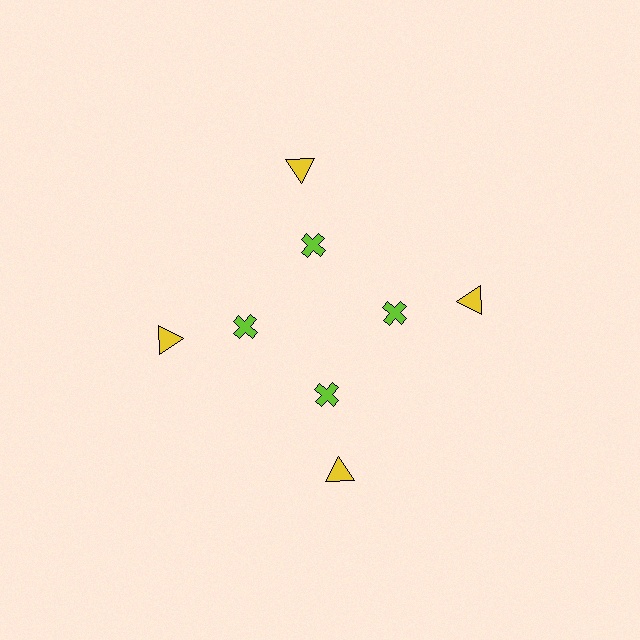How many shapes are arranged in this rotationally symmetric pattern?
There are 8 shapes, arranged in 4 groups of 2.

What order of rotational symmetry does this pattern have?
This pattern has 4-fold rotational symmetry.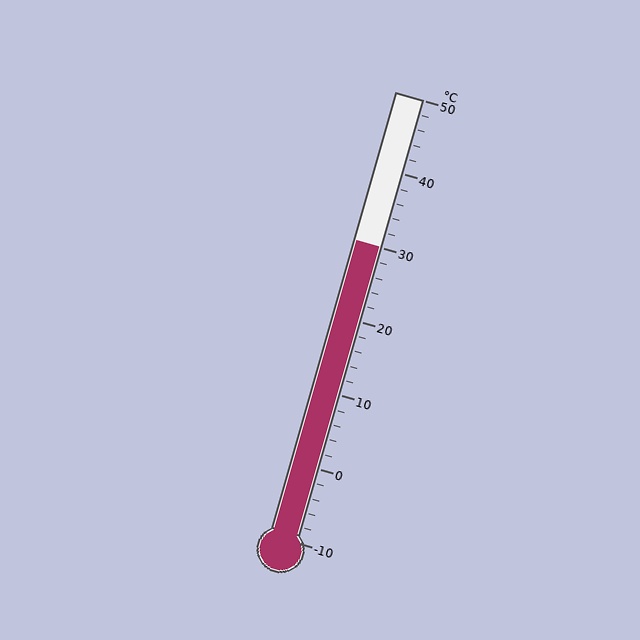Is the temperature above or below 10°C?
The temperature is above 10°C.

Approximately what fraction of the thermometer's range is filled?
The thermometer is filled to approximately 65% of its range.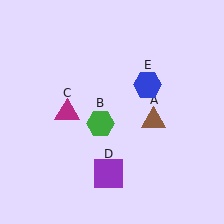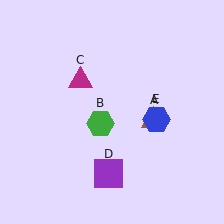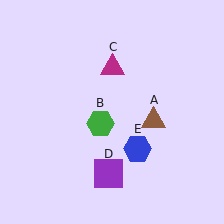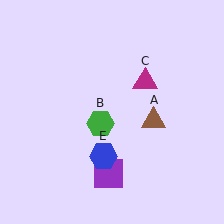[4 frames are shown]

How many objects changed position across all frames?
2 objects changed position: magenta triangle (object C), blue hexagon (object E).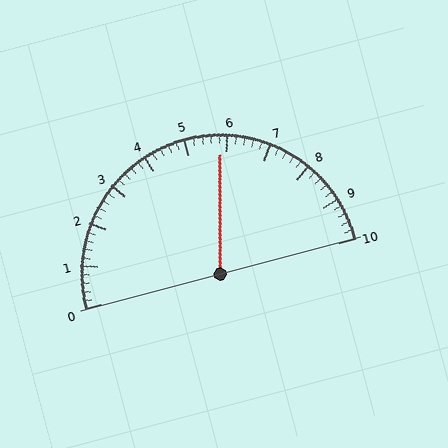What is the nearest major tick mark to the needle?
The nearest major tick mark is 6.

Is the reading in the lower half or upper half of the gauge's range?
The reading is in the upper half of the range (0 to 10).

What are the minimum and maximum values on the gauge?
The gauge ranges from 0 to 10.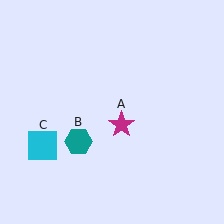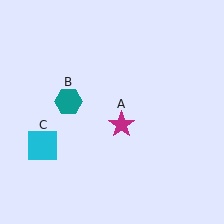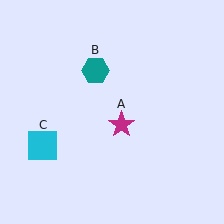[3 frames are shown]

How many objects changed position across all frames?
1 object changed position: teal hexagon (object B).